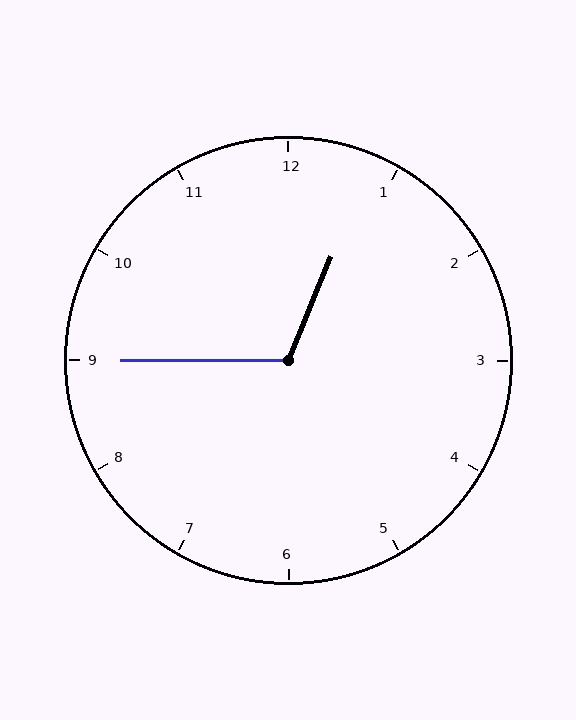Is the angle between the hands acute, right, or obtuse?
It is obtuse.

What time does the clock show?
12:45.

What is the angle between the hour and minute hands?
Approximately 112 degrees.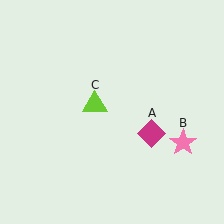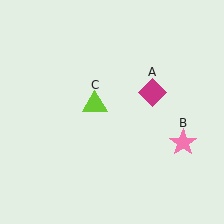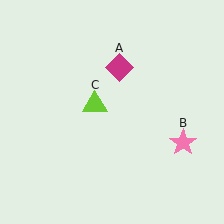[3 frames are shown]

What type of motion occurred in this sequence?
The magenta diamond (object A) rotated counterclockwise around the center of the scene.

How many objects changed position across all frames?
1 object changed position: magenta diamond (object A).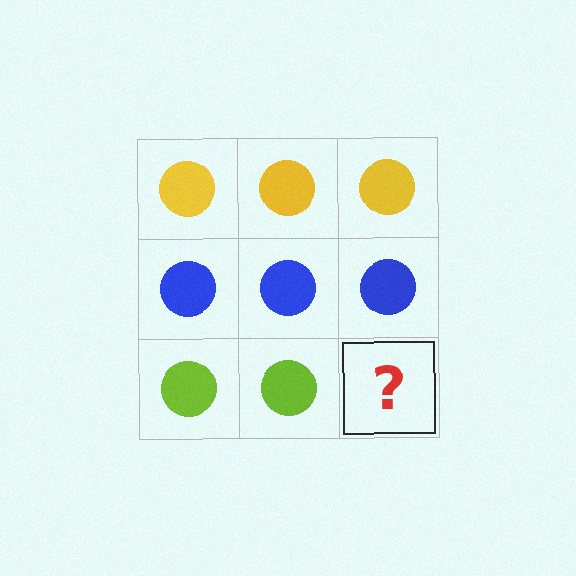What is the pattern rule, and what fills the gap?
The rule is that each row has a consistent color. The gap should be filled with a lime circle.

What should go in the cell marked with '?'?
The missing cell should contain a lime circle.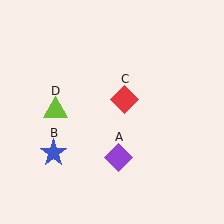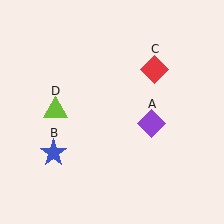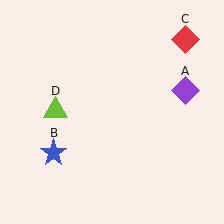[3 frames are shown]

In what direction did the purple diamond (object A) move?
The purple diamond (object A) moved up and to the right.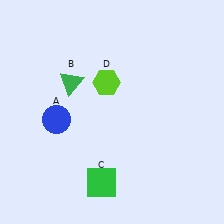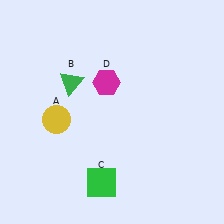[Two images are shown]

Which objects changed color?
A changed from blue to yellow. D changed from lime to magenta.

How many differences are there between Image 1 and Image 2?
There are 2 differences between the two images.